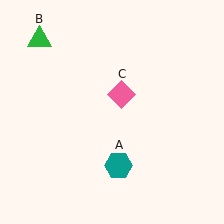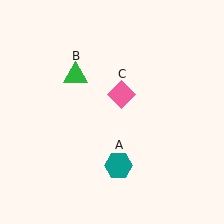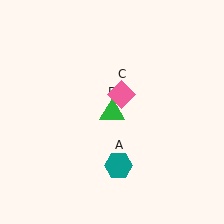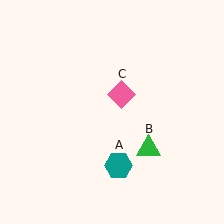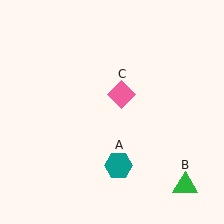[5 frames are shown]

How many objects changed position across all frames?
1 object changed position: green triangle (object B).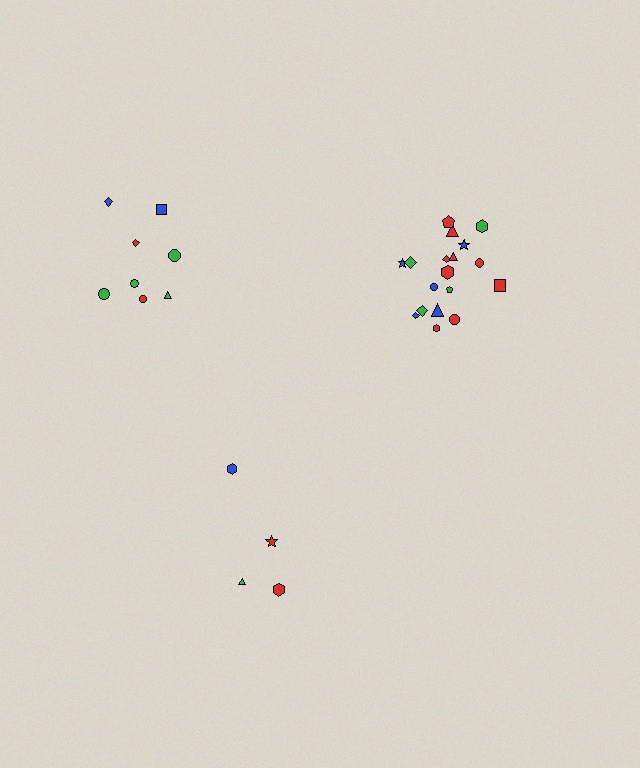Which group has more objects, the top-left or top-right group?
The top-right group.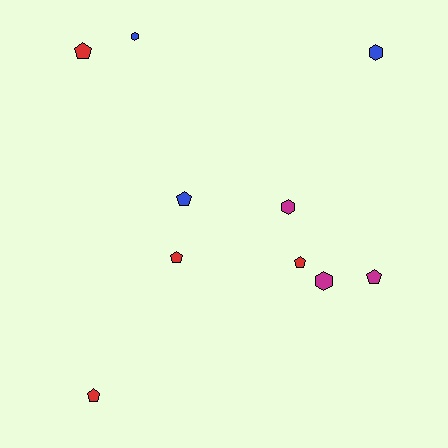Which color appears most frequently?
Red, with 4 objects.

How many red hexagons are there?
There are no red hexagons.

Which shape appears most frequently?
Pentagon, with 6 objects.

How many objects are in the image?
There are 10 objects.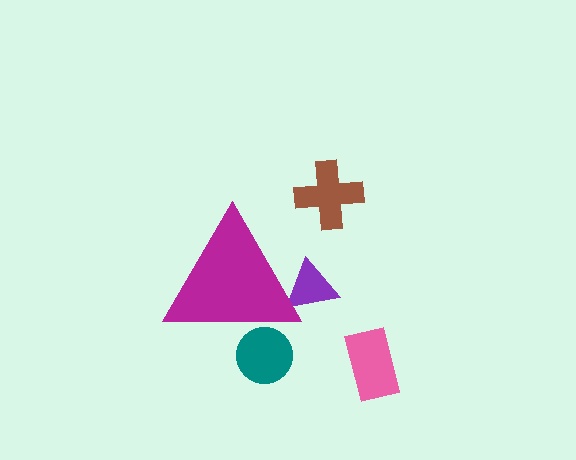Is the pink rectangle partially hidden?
No, the pink rectangle is fully visible.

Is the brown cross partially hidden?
No, the brown cross is fully visible.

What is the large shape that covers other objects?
A magenta triangle.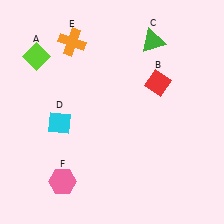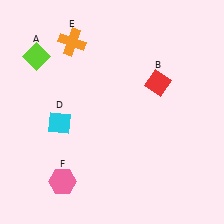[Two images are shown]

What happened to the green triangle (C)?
The green triangle (C) was removed in Image 2. It was in the top-right area of Image 1.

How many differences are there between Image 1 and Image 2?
There is 1 difference between the two images.